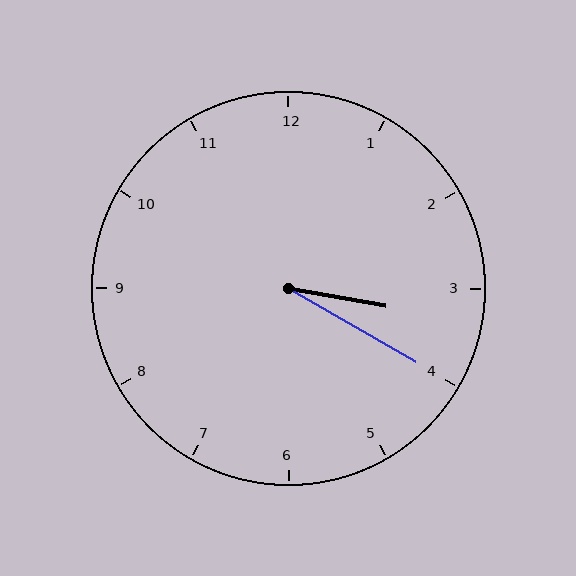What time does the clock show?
3:20.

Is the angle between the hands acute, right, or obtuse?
It is acute.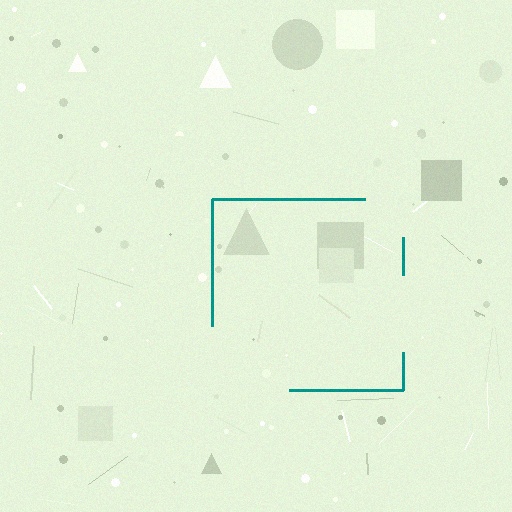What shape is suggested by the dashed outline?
The dashed outline suggests a square.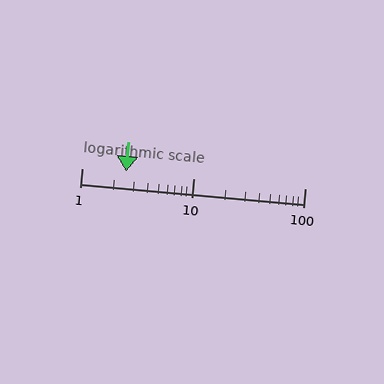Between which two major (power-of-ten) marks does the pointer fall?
The pointer is between 1 and 10.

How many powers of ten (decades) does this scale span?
The scale spans 2 decades, from 1 to 100.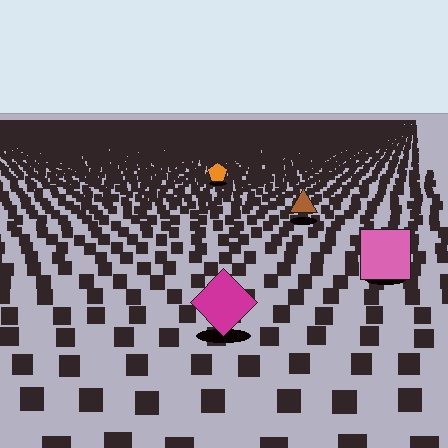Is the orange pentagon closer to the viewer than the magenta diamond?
No. The magenta diamond is closer — you can tell from the texture gradient: the ground texture is coarser near it.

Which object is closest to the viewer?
The magenta diamond is closest. The texture marks near it are larger and more spread out.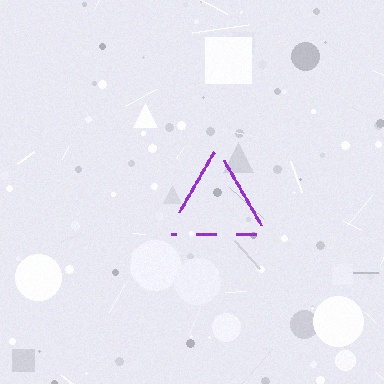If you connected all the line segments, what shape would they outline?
They would outline a triangle.